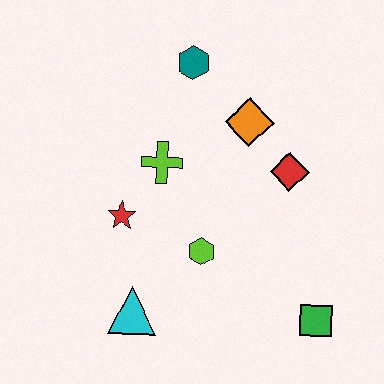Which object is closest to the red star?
The lime cross is closest to the red star.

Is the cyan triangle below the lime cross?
Yes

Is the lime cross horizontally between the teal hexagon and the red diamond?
No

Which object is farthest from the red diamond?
The cyan triangle is farthest from the red diamond.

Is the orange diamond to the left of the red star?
No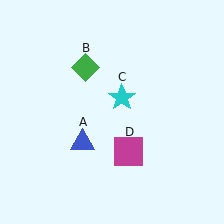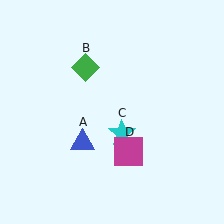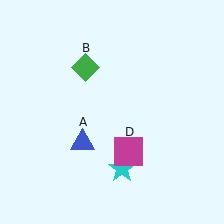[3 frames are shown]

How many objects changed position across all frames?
1 object changed position: cyan star (object C).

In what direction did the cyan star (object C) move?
The cyan star (object C) moved down.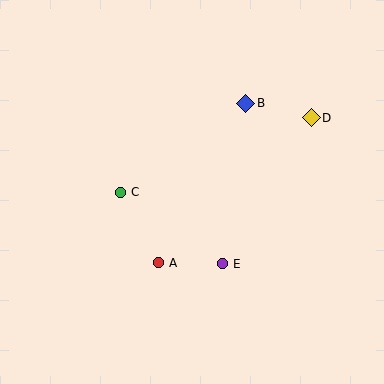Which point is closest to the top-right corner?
Point D is closest to the top-right corner.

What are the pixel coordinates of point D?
Point D is at (311, 118).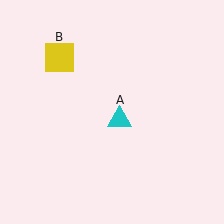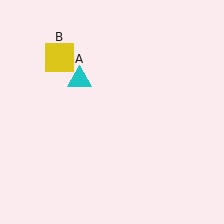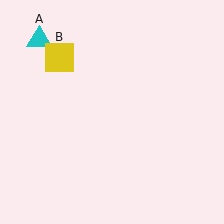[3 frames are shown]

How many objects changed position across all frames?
1 object changed position: cyan triangle (object A).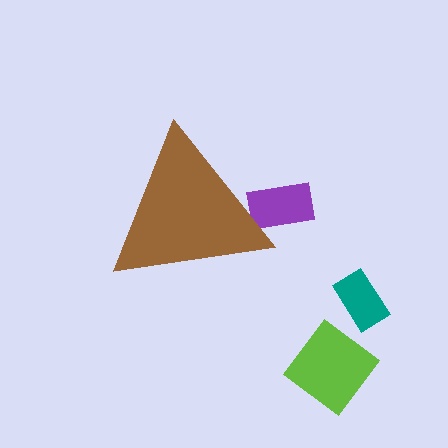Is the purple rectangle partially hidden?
Yes, the purple rectangle is partially hidden behind the brown triangle.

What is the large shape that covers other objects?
A brown triangle.